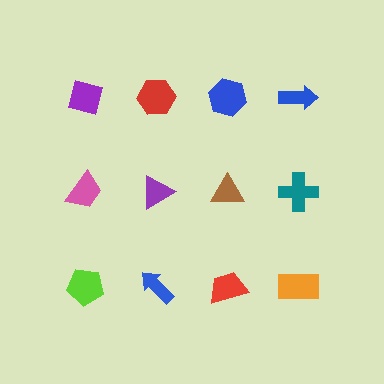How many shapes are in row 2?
4 shapes.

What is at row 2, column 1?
A pink trapezoid.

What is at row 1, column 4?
A blue arrow.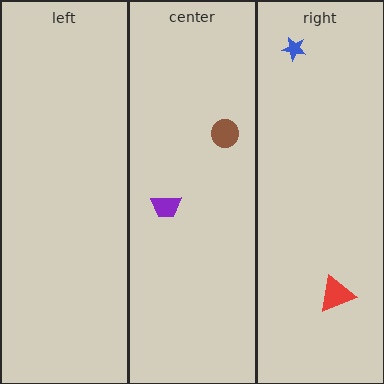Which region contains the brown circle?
The center region.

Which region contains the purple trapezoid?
The center region.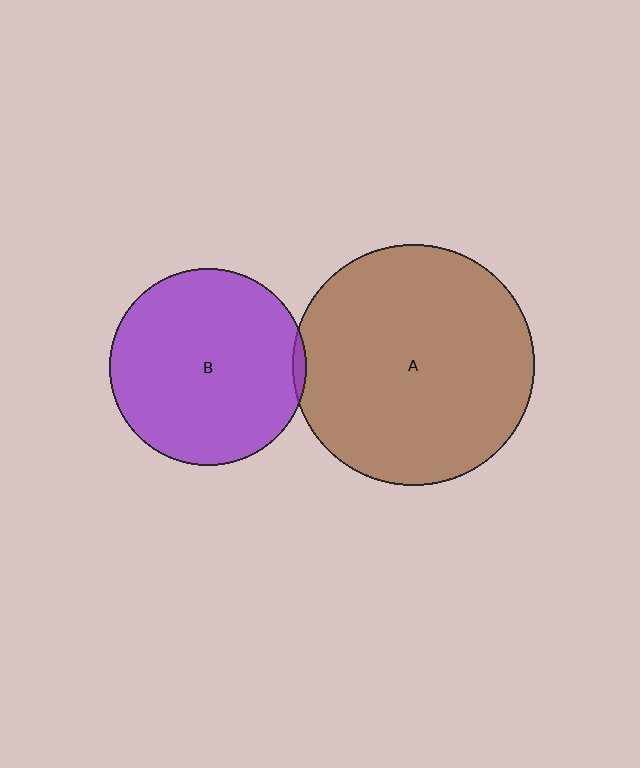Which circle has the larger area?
Circle A (brown).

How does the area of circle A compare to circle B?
Approximately 1.5 times.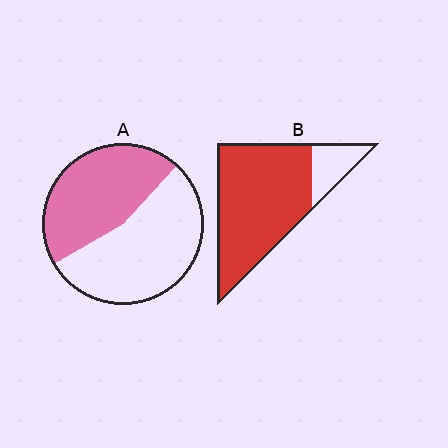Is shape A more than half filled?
No.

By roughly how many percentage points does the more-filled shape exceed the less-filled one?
By roughly 35 percentage points (B over A).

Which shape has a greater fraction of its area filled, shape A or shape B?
Shape B.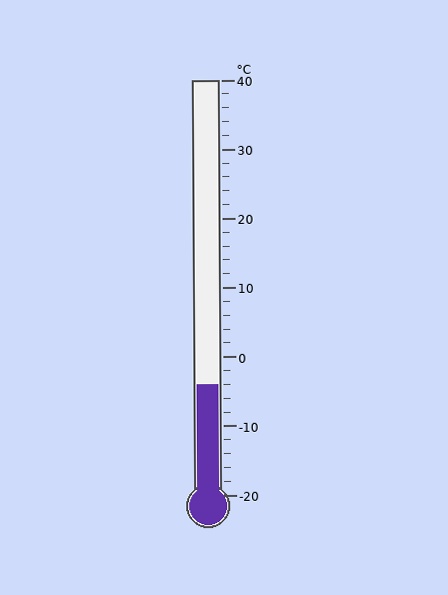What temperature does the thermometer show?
The thermometer shows approximately -4°C.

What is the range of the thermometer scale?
The thermometer scale ranges from -20°C to 40°C.